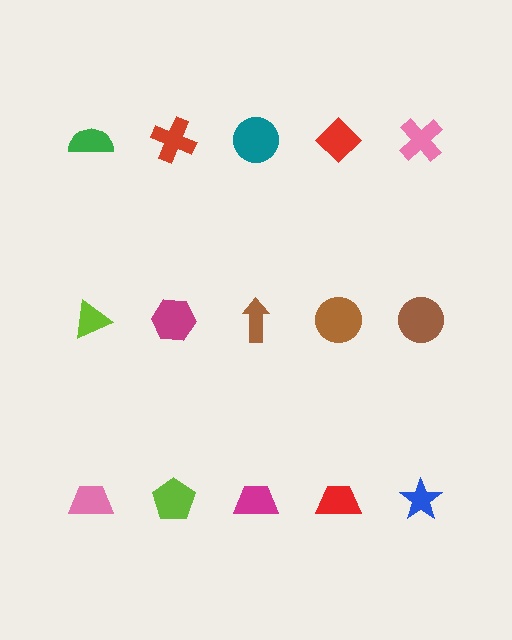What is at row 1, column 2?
A red cross.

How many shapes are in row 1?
5 shapes.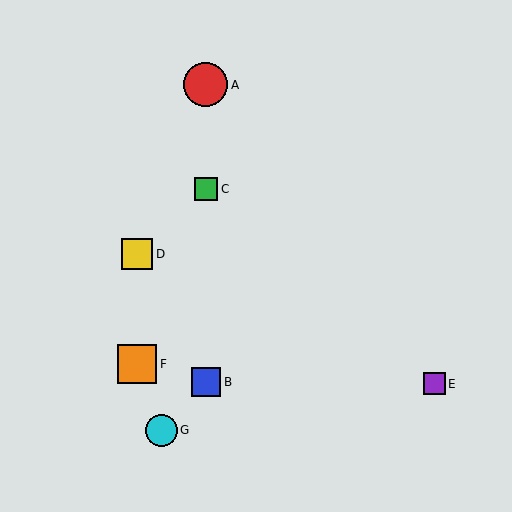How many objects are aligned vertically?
3 objects (A, B, C) are aligned vertically.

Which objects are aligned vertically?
Objects A, B, C are aligned vertically.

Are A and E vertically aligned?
No, A is at x≈206 and E is at x≈434.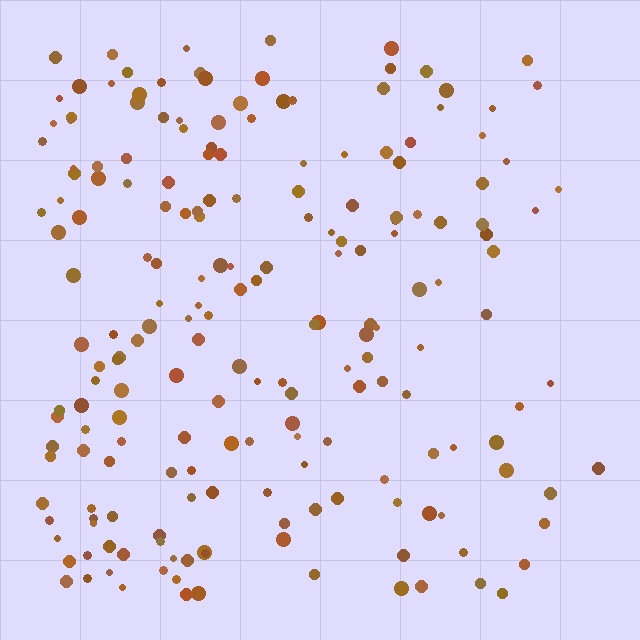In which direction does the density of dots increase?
From right to left, with the left side densest.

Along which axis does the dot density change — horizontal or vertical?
Horizontal.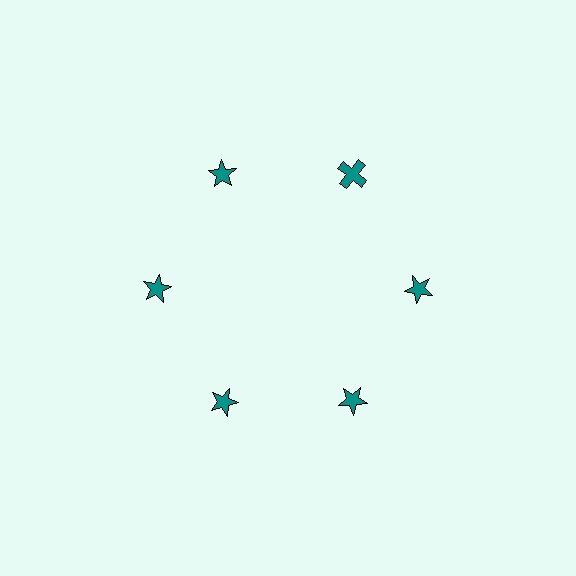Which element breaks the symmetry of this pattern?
The teal cross at roughly the 1 o'clock position breaks the symmetry. All other shapes are teal stars.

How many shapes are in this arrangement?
There are 6 shapes arranged in a ring pattern.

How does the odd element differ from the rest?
It has a different shape: cross instead of star.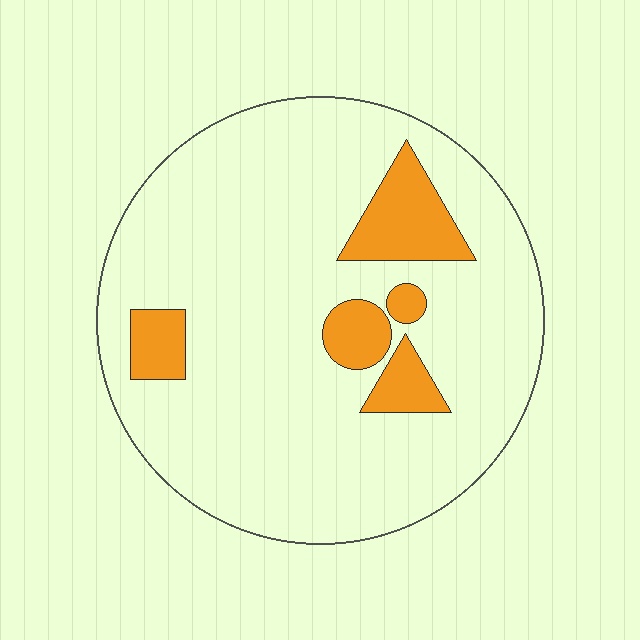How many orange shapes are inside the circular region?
5.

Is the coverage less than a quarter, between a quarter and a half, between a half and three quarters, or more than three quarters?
Less than a quarter.